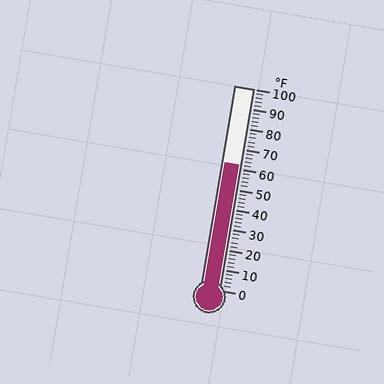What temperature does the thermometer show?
The thermometer shows approximately 62°F.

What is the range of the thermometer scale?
The thermometer scale ranges from 0°F to 100°F.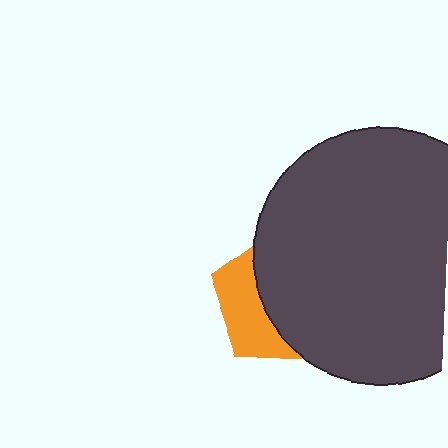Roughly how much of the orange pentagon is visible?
A small part of it is visible (roughly 36%).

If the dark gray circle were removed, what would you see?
You would see the complete orange pentagon.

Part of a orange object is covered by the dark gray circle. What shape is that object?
It is a pentagon.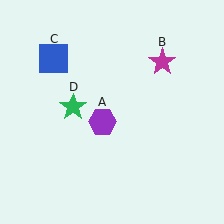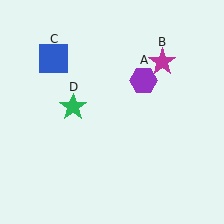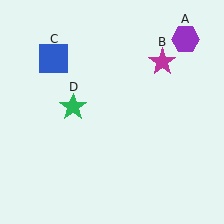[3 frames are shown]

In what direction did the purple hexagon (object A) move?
The purple hexagon (object A) moved up and to the right.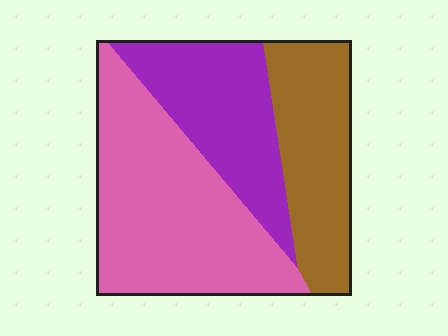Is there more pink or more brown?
Pink.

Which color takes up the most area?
Pink, at roughly 45%.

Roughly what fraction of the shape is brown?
Brown takes up about one quarter (1/4) of the shape.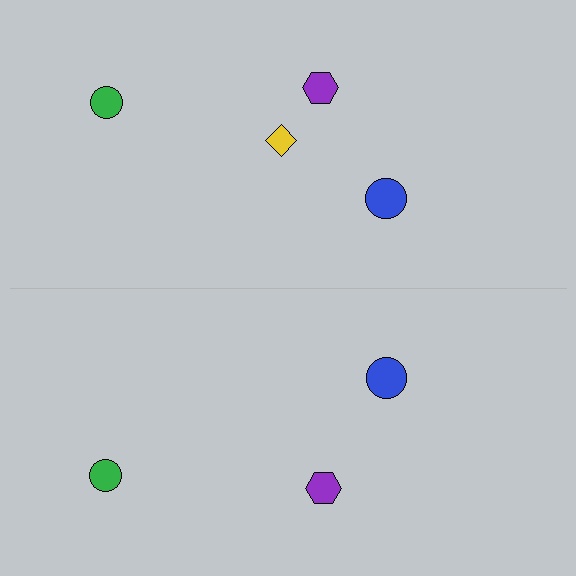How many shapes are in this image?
There are 7 shapes in this image.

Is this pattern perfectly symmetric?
No, the pattern is not perfectly symmetric. A yellow diamond is missing from the bottom side.